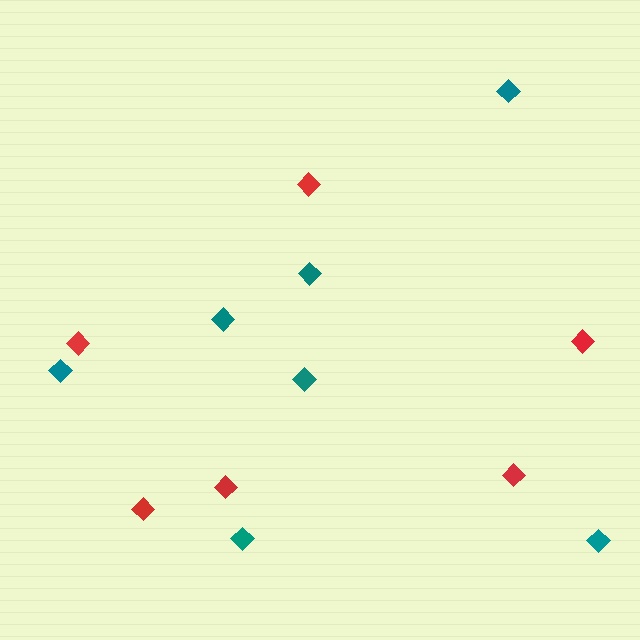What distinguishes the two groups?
There are 2 groups: one group of red diamonds (6) and one group of teal diamonds (7).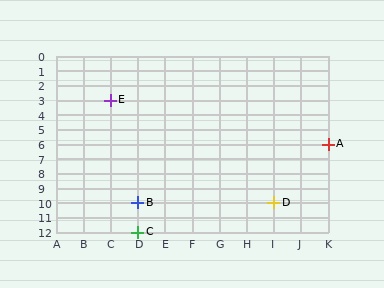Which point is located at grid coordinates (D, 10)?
Point B is at (D, 10).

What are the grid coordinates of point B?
Point B is at grid coordinates (D, 10).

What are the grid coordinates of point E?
Point E is at grid coordinates (C, 3).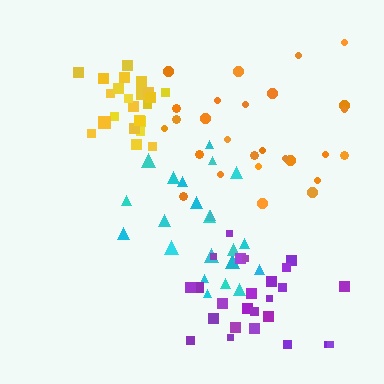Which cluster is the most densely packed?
Yellow.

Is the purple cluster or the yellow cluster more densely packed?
Yellow.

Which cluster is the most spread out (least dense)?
Orange.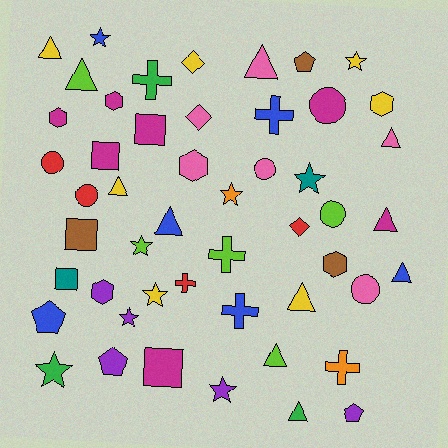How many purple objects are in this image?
There are 5 purple objects.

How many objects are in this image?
There are 50 objects.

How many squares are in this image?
There are 5 squares.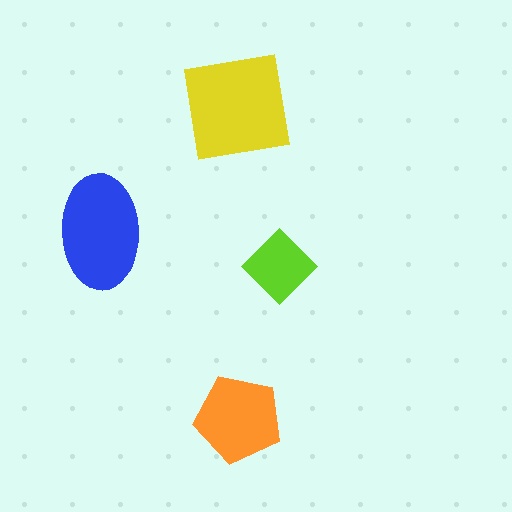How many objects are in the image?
There are 4 objects in the image.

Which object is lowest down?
The orange pentagon is bottommost.